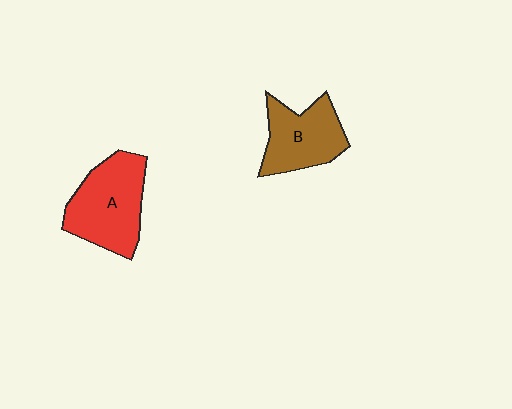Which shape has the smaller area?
Shape B (brown).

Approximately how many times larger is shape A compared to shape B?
Approximately 1.2 times.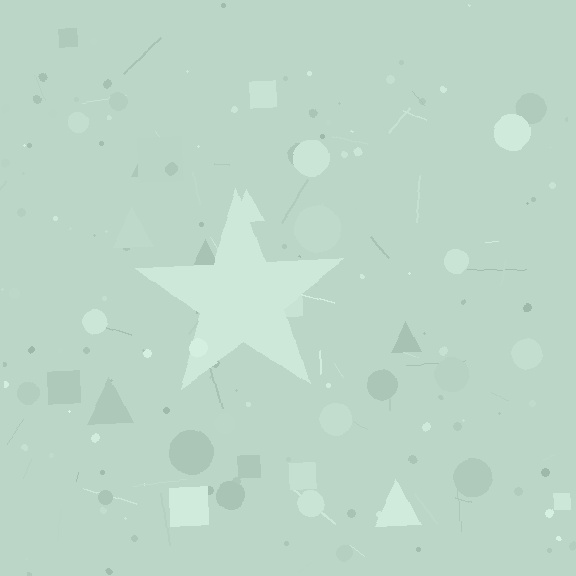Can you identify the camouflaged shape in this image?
The camouflaged shape is a star.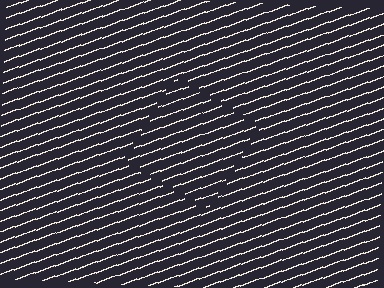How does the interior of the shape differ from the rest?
The interior of the shape contains the same grating, shifted by half a period — the contour is defined by the phase discontinuity where line-ends from the inner and outer gratings abut.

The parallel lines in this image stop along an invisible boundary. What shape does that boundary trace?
An illusory square. The interior of the shape contains the same grating, shifted by half a period — the contour is defined by the phase discontinuity where line-ends from the inner and outer gratings abut.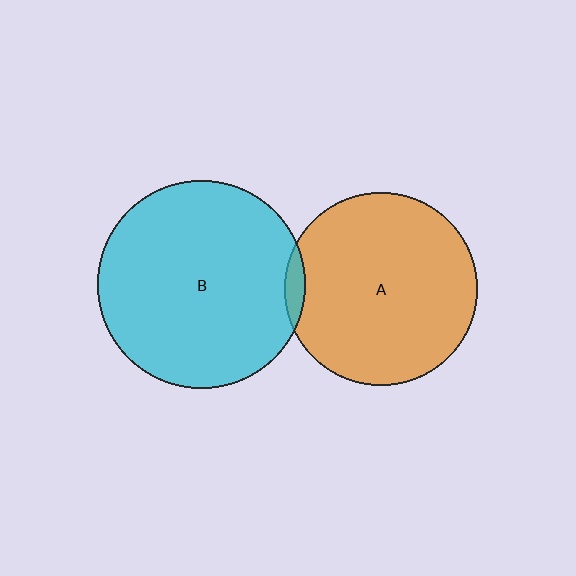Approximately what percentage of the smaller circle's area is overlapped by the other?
Approximately 5%.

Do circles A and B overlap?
Yes.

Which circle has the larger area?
Circle B (cyan).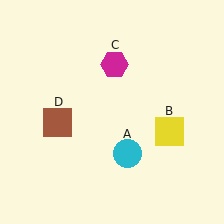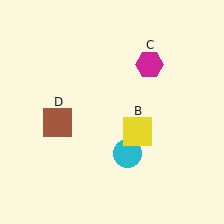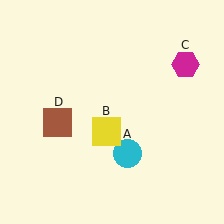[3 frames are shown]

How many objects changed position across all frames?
2 objects changed position: yellow square (object B), magenta hexagon (object C).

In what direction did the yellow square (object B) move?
The yellow square (object B) moved left.